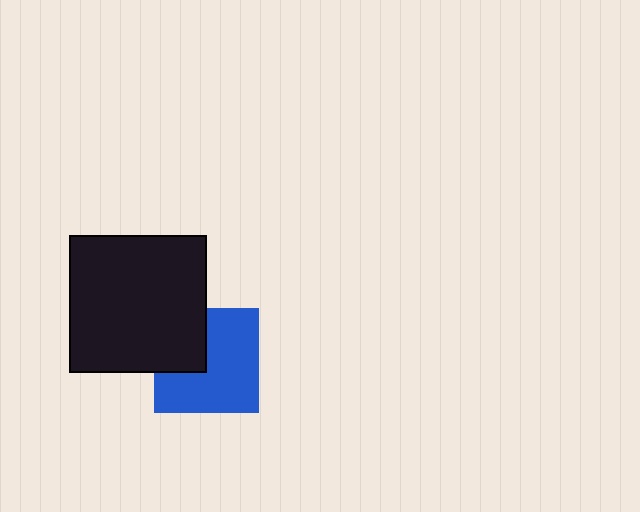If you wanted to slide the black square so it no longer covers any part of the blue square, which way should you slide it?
Slide it toward the upper-left — that is the most direct way to separate the two shapes.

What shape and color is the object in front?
The object in front is a black square.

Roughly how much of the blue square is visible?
Most of it is visible (roughly 68%).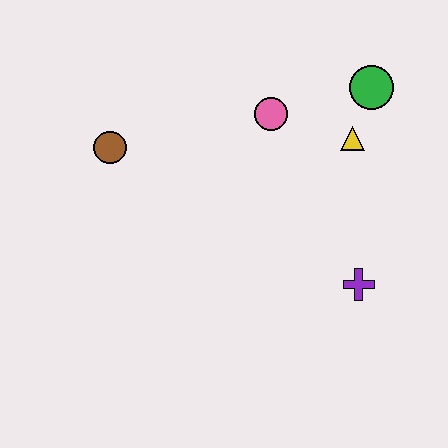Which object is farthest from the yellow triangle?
The brown circle is farthest from the yellow triangle.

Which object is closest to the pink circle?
The yellow triangle is closest to the pink circle.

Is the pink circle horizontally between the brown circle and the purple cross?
Yes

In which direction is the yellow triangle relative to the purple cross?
The yellow triangle is above the purple cross.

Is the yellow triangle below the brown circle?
No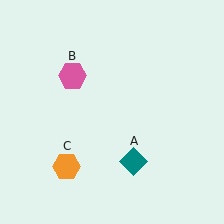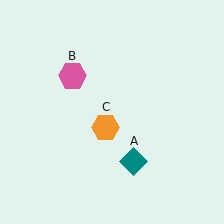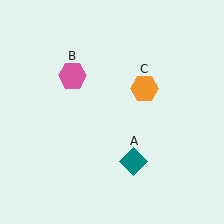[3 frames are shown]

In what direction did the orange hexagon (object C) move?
The orange hexagon (object C) moved up and to the right.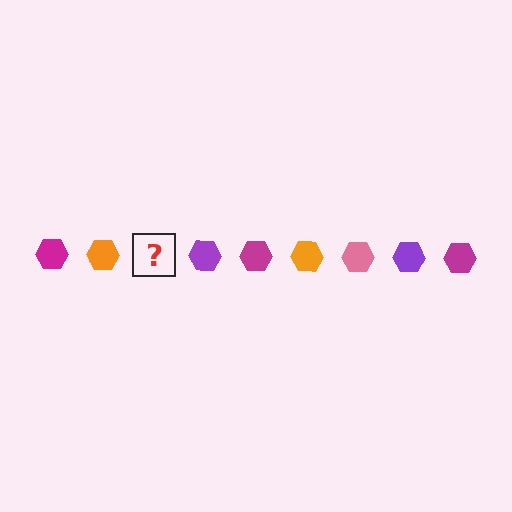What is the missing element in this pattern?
The missing element is a pink hexagon.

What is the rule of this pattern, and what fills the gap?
The rule is that the pattern cycles through magenta, orange, pink, purple hexagons. The gap should be filled with a pink hexagon.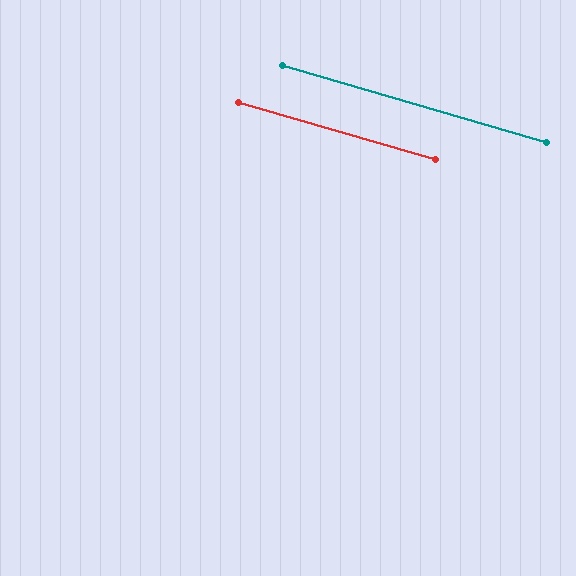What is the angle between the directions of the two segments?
Approximately 0 degrees.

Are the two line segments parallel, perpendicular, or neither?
Parallel — their directions differ by only 0.3°.